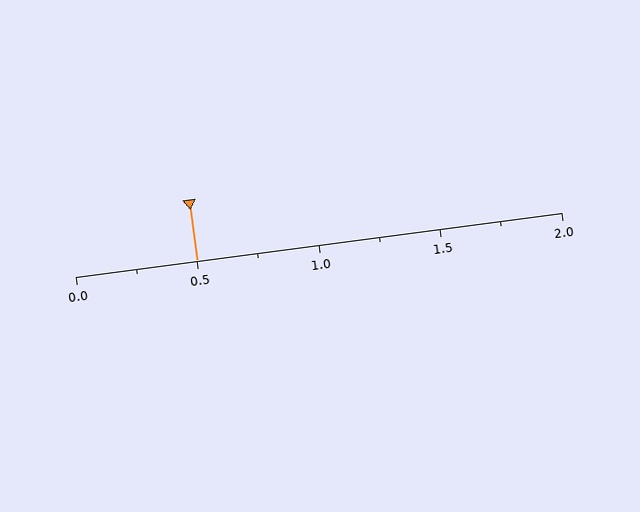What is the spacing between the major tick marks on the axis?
The major ticks are spaced 0.5 apart.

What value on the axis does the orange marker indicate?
The marker indicates approximately 0.5.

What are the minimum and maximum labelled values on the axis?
The axis runs from 0.0 to 2.0.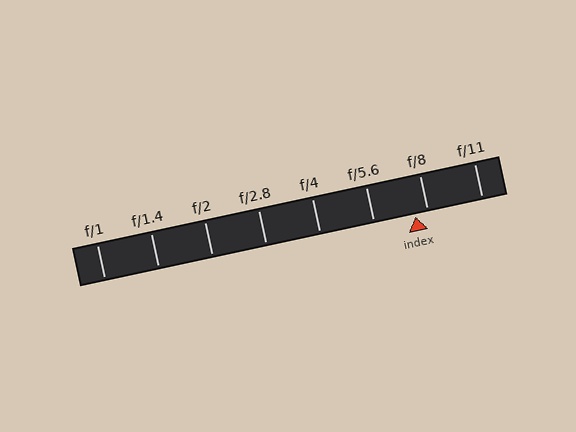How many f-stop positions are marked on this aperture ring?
There are 8 f-stop positions marked.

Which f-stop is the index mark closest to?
The index mark is closest to f/8.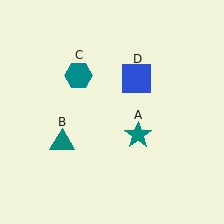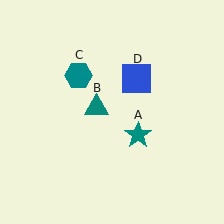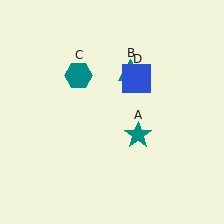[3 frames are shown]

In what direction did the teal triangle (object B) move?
The teal triangle (object B) moved up and to the right.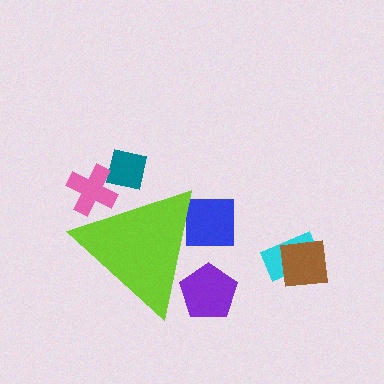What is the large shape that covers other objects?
A lime triangle.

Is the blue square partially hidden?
Yes, the blue square is partially hidden behind the lime triangle.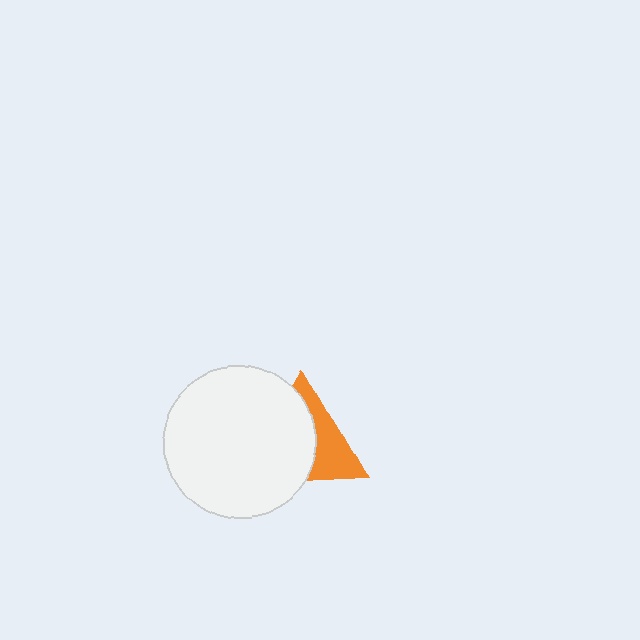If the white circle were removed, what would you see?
You would see the complete orange triangle.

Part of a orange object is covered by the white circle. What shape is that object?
It is a triangle.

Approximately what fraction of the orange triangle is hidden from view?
Roughly 58% of the orange triangle is hidden behind the white circle.